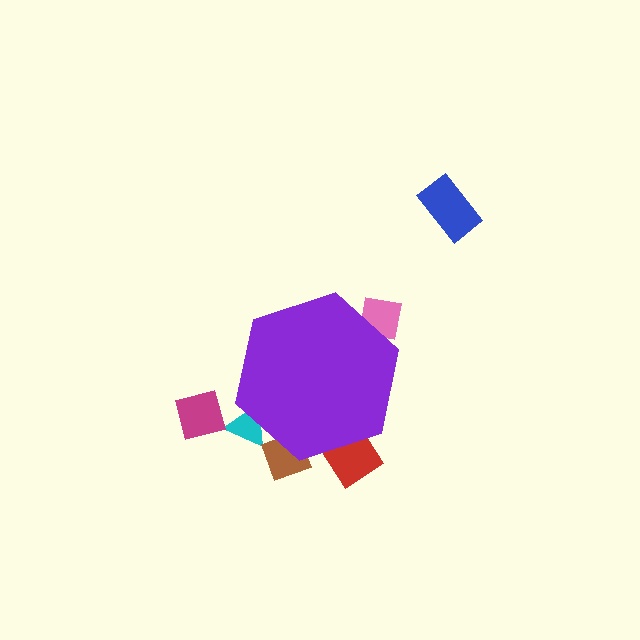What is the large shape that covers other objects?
A purple hexagon.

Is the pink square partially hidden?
Yes, the pink square is partially hidden behind the purple hexagon.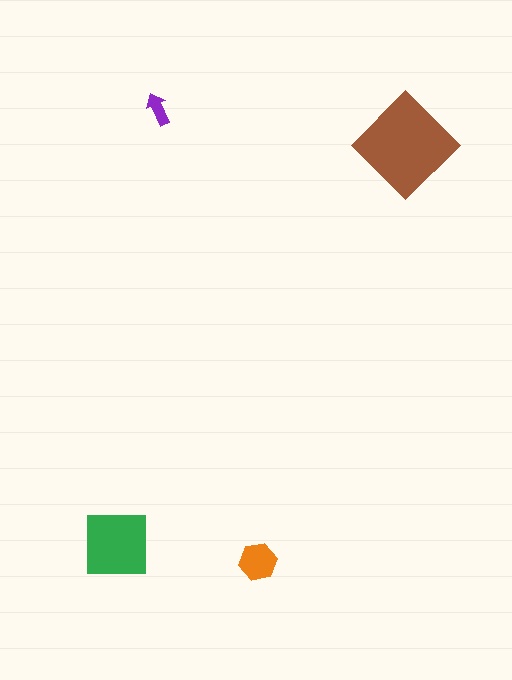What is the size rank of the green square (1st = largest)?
2nd.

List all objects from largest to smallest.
The brown diamond, the green square, the orange hexagon, the purple arrow.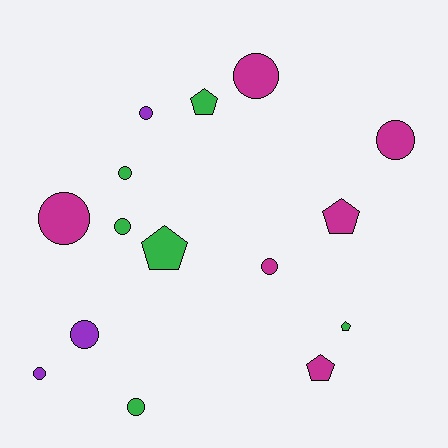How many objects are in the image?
There are 15 objects.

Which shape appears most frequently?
Circle, with 10 objects.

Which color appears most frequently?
Magenta, with 6 objects.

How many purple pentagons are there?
There are no purple pentagons.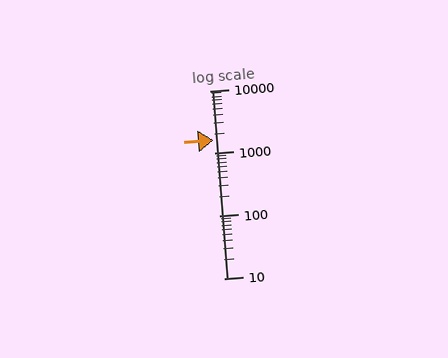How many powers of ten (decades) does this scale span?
The scale spans 3 decades, from 10 to 10000.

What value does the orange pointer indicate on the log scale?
The pointer indicates approximately 1600.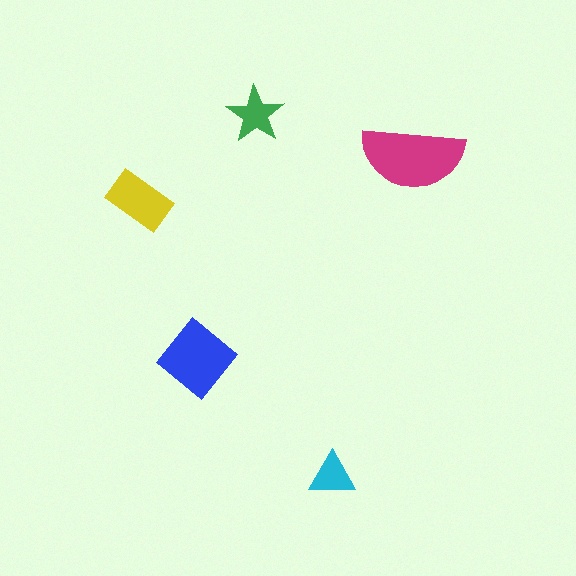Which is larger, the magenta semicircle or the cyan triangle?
The magenta semicircle.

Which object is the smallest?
The cyan triangle.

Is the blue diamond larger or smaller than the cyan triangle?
Larger.